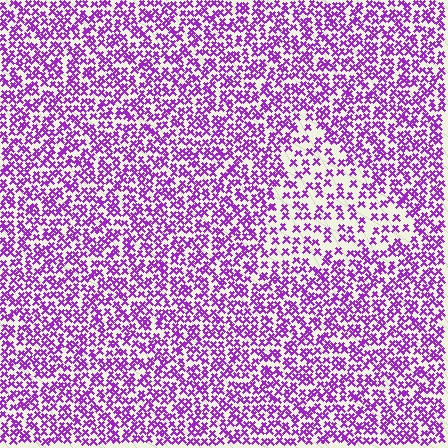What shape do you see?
I see a triangle.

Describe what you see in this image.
The image contains small purple elements arranged at two different densities. A triangle-shaped region is visible where the elements are less densely packed than the surrounding area.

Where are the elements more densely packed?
The elements are more densely packed outside the triangle boundary.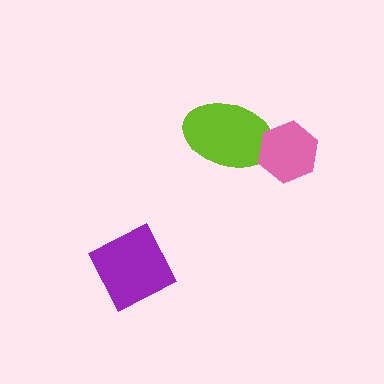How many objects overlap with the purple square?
0 objects overlap with the purple square.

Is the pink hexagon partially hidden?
No, no other shape covers it.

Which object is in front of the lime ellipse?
The pink hexagon is in front of the lime ellipse.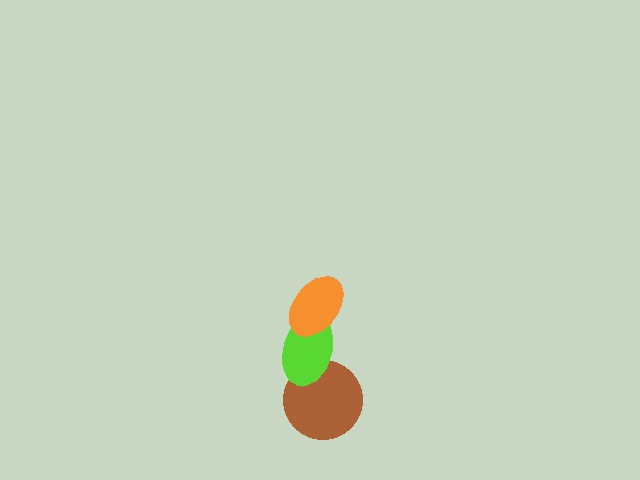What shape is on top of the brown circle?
The lime ellipse is on top of the brown circle.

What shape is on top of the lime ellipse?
The orange ellipse is on top of the lime ellipse.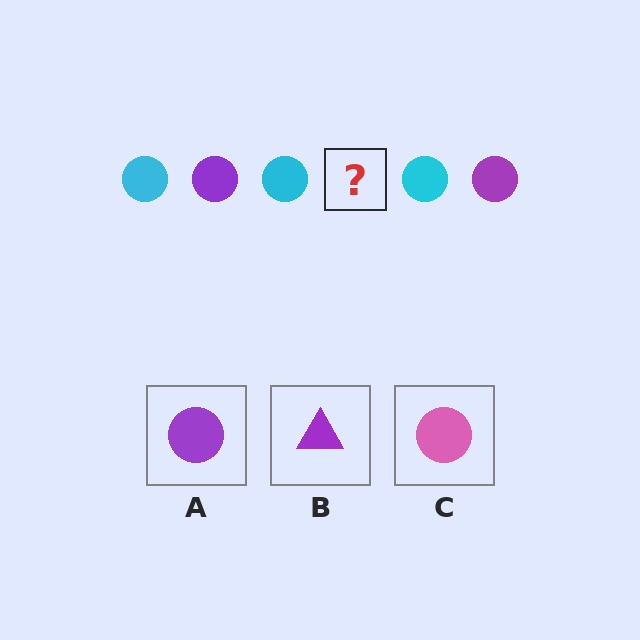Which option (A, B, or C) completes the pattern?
A.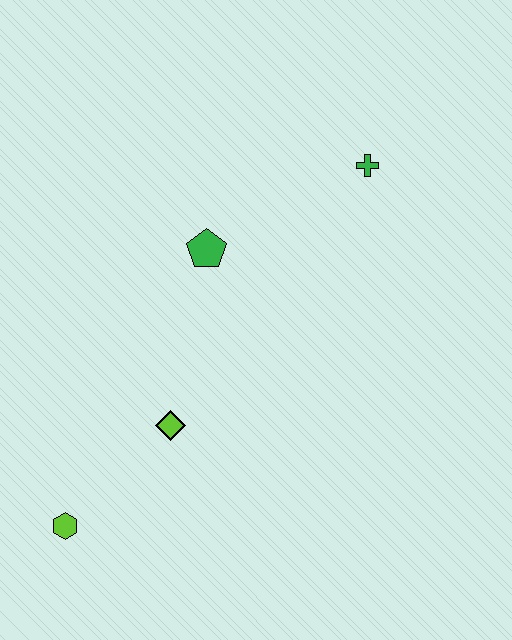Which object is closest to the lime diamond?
The lime hexagon is closest to the lime diamond.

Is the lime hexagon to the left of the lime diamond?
Yes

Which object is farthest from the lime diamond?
The green cross is farthest from the lime diamond.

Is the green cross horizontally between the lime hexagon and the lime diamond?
No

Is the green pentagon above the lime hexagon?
Yes